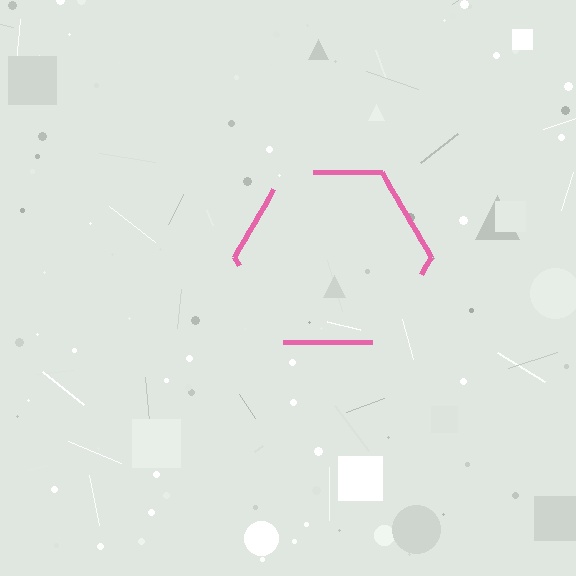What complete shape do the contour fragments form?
The contour fragments form a hexagon.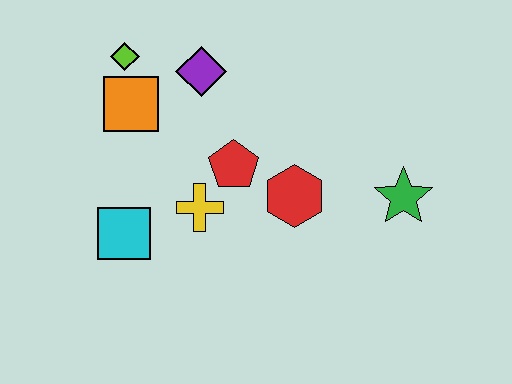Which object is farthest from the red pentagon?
The green star is farthest from the red pentagon.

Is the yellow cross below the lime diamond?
Yes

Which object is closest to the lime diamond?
The orange square is closest to the lime diamond.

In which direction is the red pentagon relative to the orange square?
The red pentagon is to the right of the orange square.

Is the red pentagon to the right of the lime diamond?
Yes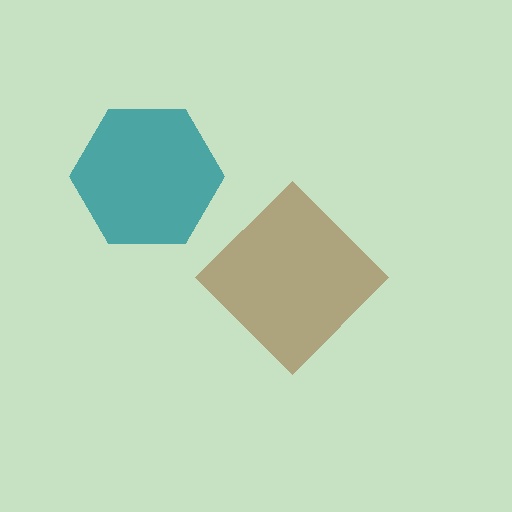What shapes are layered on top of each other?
The layered shapes are: a teal hexagon, a brown diamond.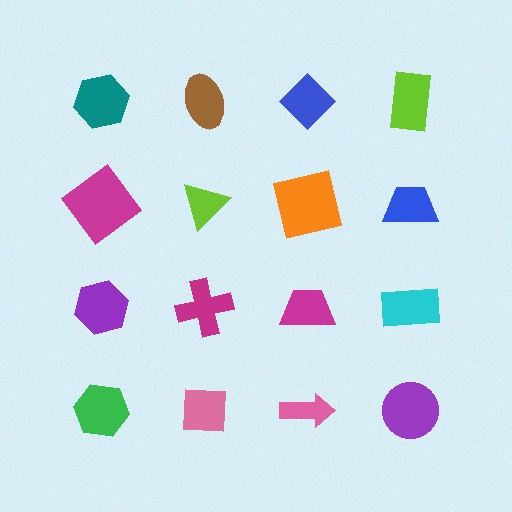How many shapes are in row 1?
4 shapes.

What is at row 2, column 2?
A lime triangle.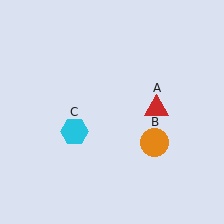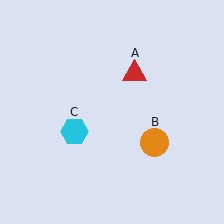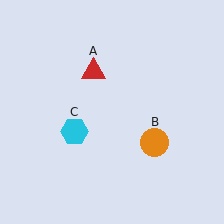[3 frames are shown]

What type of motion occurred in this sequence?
The red triangle (object A) rotated counterclockwise around the center of the scene.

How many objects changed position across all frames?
1 object changed position: red triangle (object A).